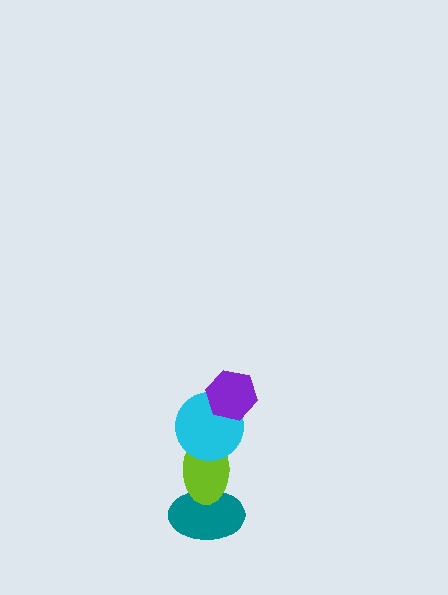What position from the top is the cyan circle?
The cyan circle is 2nd from the top.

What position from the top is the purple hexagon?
The purple hexagon is 1st from the top.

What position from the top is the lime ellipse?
The lime ellipse is 3rd from the top.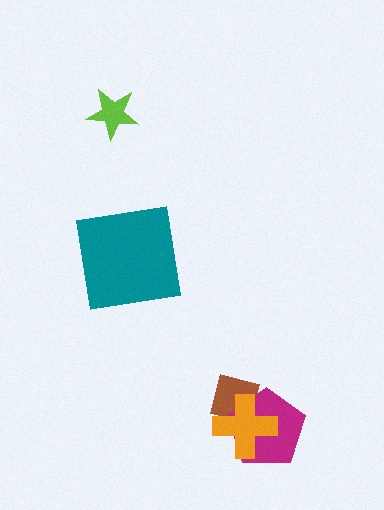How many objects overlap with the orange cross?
2 objects overlap with the orange cross.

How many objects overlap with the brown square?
2 objects overlap with the brown square.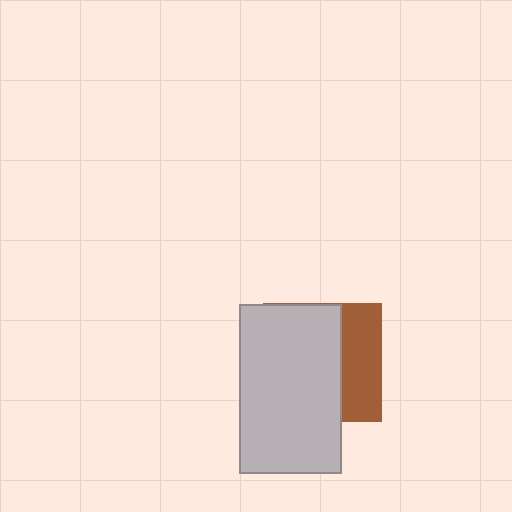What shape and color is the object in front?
The object in front is a light gray rectangle.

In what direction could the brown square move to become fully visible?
The brown square could move right. That would shift it out from behind the light gray rectangle entirely.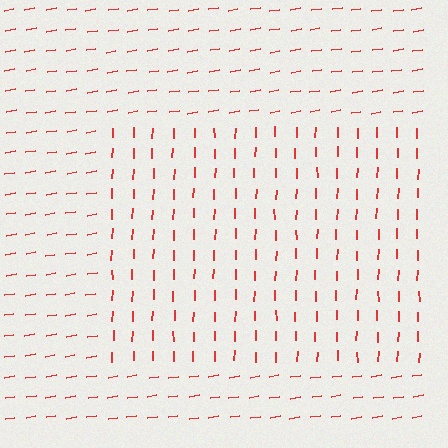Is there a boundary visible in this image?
Yes, there is a texture boundary formed by a change in line orientation.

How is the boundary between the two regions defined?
The boundary is defined purely by a change in line orientation (approximately 79 degrees difference). All lines are the same color and thickness.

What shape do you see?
I see a rectangle.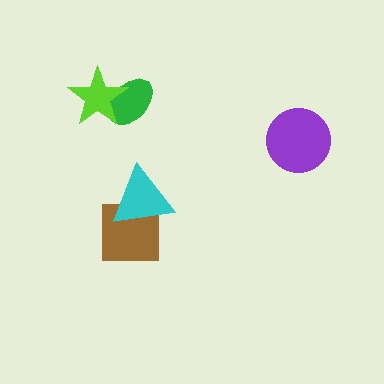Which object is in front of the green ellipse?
The lime star is in front of the green ellipse.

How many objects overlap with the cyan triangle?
1 object overlaps with the cyan triangle.